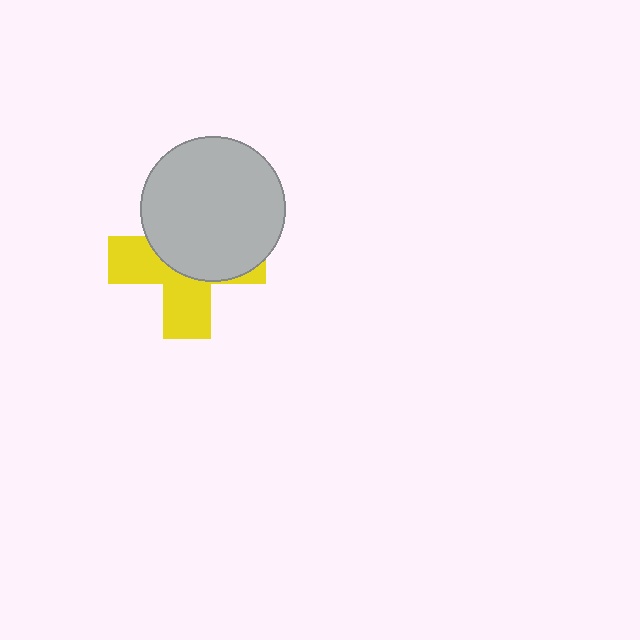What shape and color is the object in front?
The object in front is a light gray circle.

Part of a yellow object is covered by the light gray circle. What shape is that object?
It is a cross.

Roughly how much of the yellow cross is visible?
About half of it is visible (roughly 46%).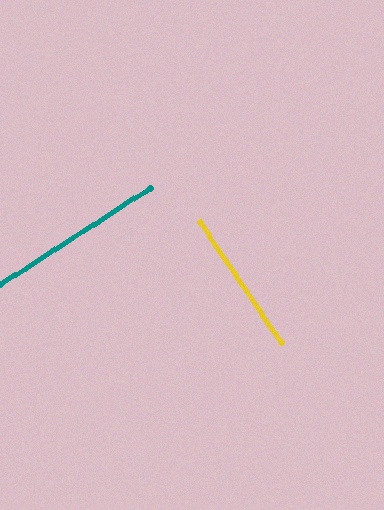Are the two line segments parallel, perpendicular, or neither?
Perpendicular — they meet at approximately 89°.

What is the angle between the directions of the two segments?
Approximately 89 degrees.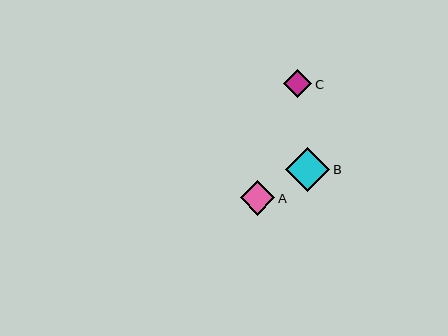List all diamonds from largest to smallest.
From largest to smallest: B, A, C.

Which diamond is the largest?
Diamond B is the largest with a size of approximately 44 pixels.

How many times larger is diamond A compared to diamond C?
Diamond A is approximately 1.2 times the size of diamond C.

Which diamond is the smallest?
Diamond C is the smallest with a size of approximately 28 pixels.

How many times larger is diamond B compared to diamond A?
Diamond B is approximately 1.3 times the size of diamond A.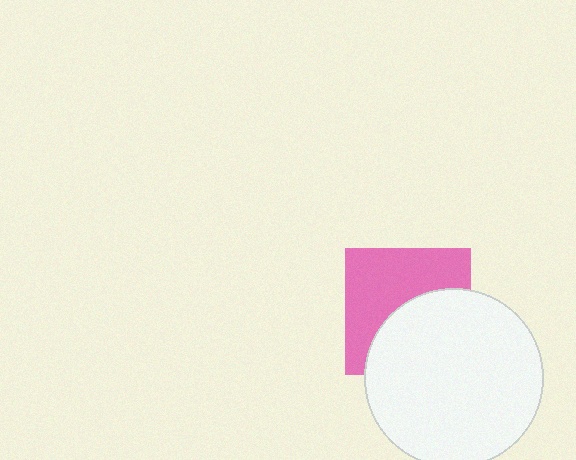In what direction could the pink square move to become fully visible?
The pink square could move up. That would shift it out from behind the white circle entirely.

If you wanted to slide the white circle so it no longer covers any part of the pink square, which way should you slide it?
Slide it down — that is the most direct way to separate the two shapes.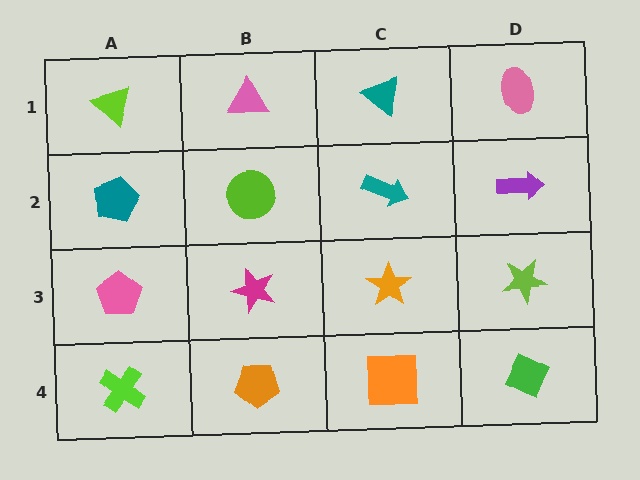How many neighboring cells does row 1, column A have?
2.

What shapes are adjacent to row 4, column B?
A magenta star (row 3, column B), a lime cross (row 4, column A), an orange square (row 4, column C).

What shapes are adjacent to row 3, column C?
A teal arrow (row 2, column C), an orange square (row 4, column C), a magenta star (row 3, column B), a lime star (row 3, column D).